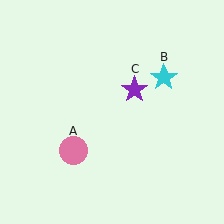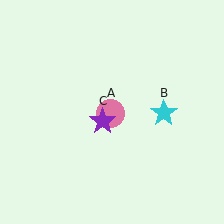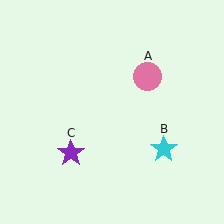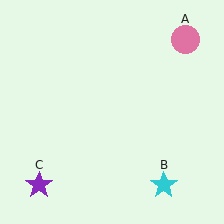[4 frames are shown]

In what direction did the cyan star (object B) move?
The cyan star (object B) moved down.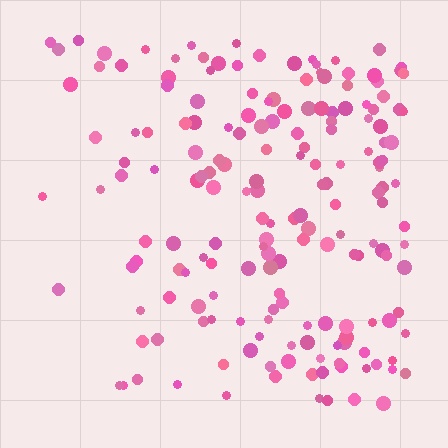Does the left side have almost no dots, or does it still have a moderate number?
Still a moderate number, just noticeably fewer than the right.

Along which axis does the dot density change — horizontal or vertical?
Horizontal.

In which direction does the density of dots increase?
From left to right, with the right side densest.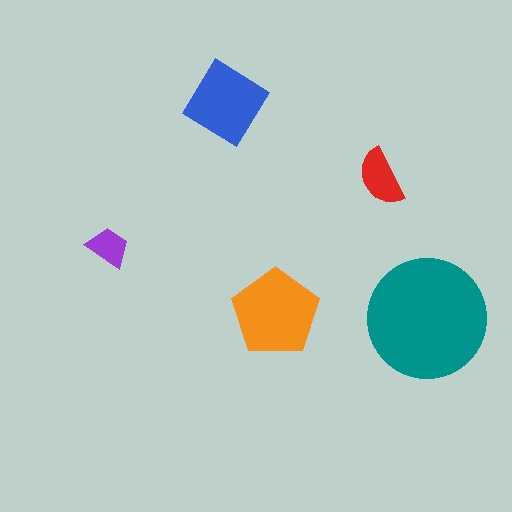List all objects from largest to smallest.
The teal circle, the orange pentagon, the blue diamond, the red semicircle, the purple trapezoid.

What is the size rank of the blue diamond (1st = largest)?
3rd.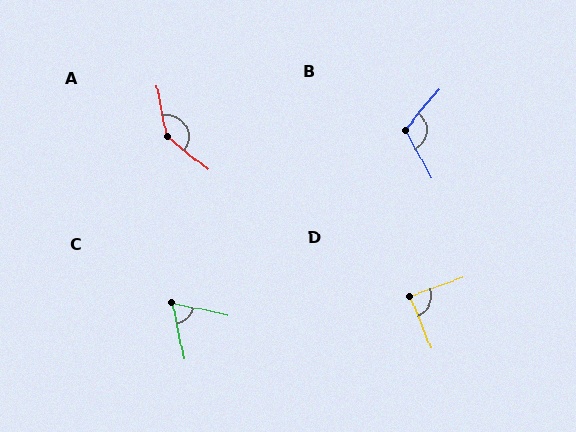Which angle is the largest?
A, at approximately 139 degrees.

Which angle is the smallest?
C, at approximately 66 degrees.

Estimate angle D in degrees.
Approximately 88 degrees.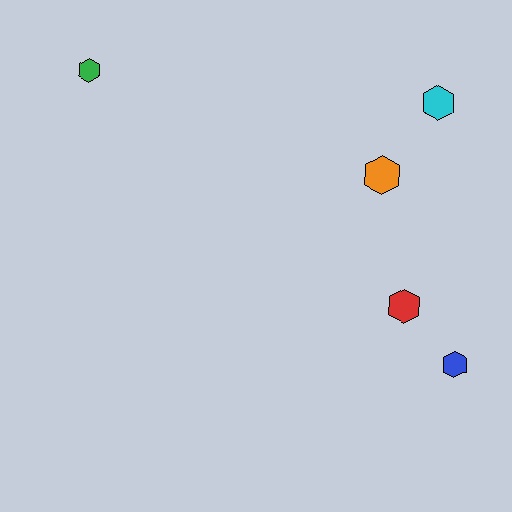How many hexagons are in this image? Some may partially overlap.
There are 5 hexagons.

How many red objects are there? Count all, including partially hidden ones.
There is 1 red object.